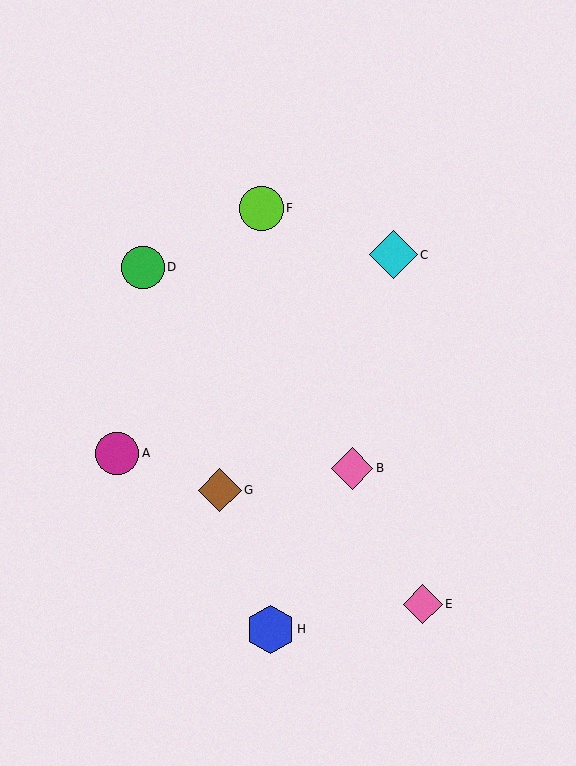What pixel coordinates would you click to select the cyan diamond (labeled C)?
Click at (393, 255) to select the cyan diamond C.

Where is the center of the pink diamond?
The center of the pink diamond is at (423, 604).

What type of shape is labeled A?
Shape A is a magenta circle.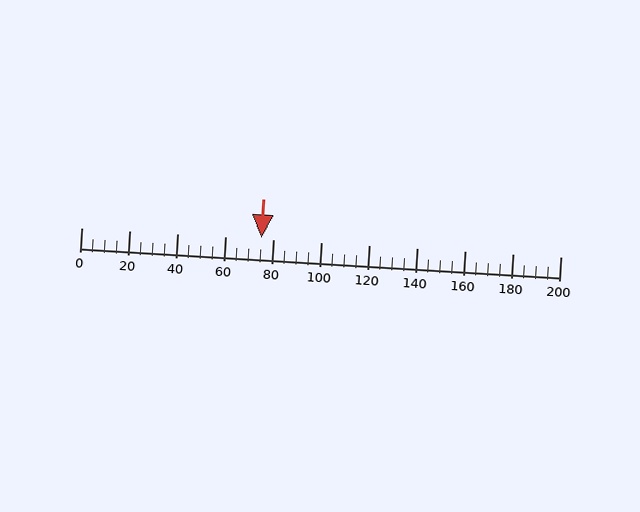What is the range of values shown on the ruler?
The ruler shows values from 0 to 200.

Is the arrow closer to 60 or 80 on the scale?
The arrow is closer to 80.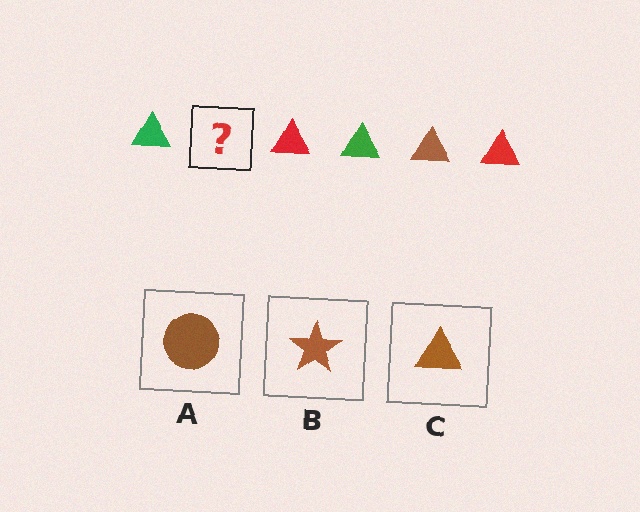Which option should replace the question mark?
Option C.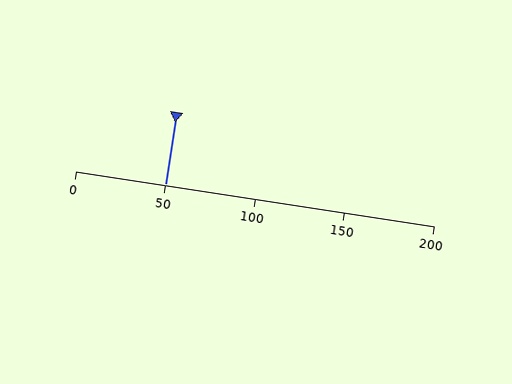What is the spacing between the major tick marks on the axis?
The major ticks are spaced 50 apart.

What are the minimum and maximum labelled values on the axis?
The axis runs from 0 to 200.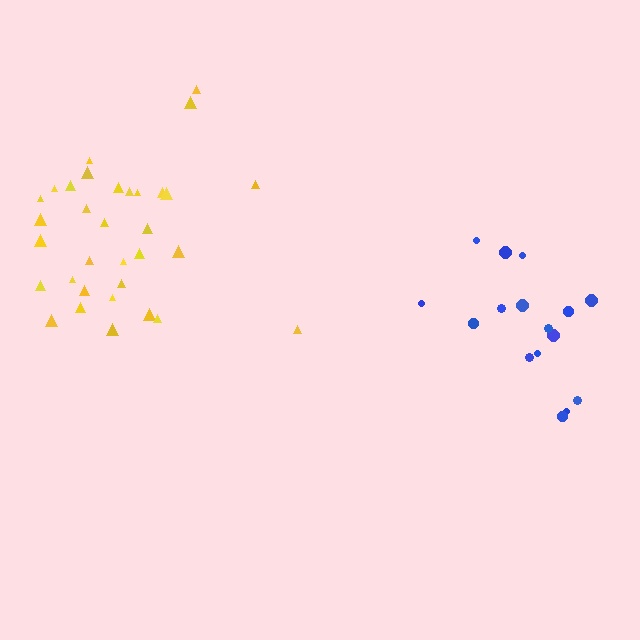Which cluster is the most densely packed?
Yellow.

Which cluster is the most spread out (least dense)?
Blue.